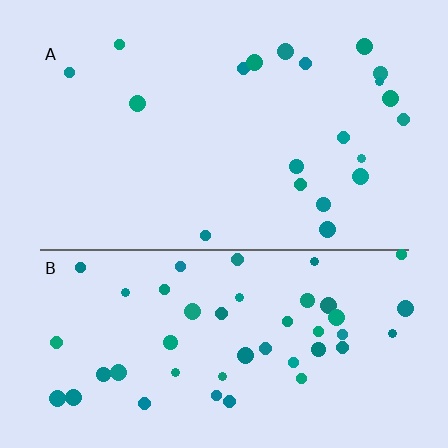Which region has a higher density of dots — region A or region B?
B (the bottom).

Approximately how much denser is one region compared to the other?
Approximately 2.3× — region B over region A.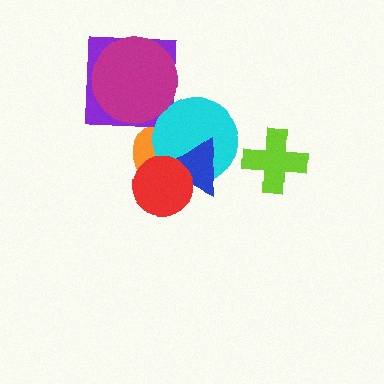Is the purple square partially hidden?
Yes, it is partially covered by another shape.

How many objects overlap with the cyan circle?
3 objects overlap with the cyan circle.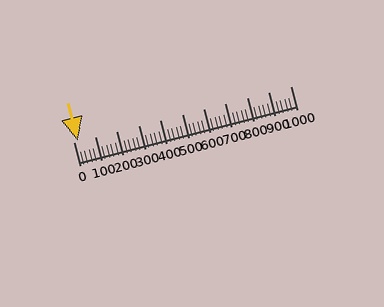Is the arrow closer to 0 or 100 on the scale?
The arrow is closer to 0.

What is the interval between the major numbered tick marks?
The major tick marks are spaced 100 units apart.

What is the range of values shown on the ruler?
The ruler shows values from 0 to 1000.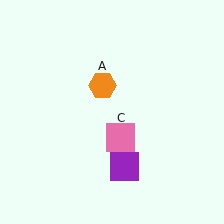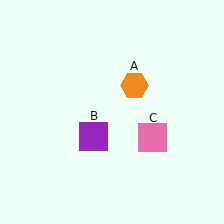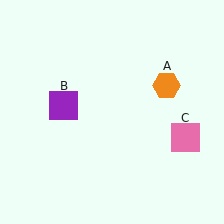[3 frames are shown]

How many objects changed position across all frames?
3 objects changed position: orange hexagon (object A), purple square (object B), pink square (object C).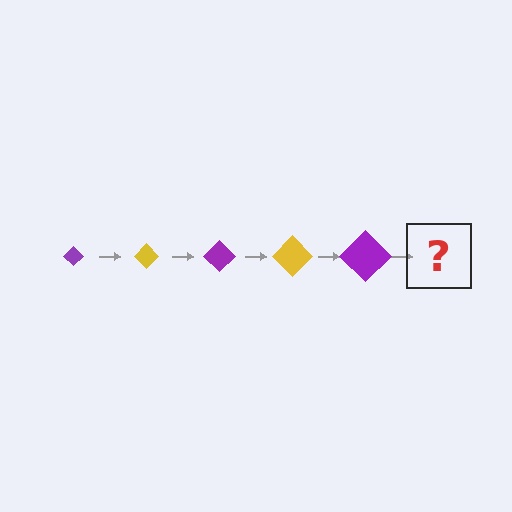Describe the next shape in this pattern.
It should be a yellow diamond, larger than the previous one.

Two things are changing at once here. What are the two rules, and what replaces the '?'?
The two rules are that the diamond grows larger each step and the color cycles through purple and yellow. The '?' should be a yellow diamond, larger than the previous one.